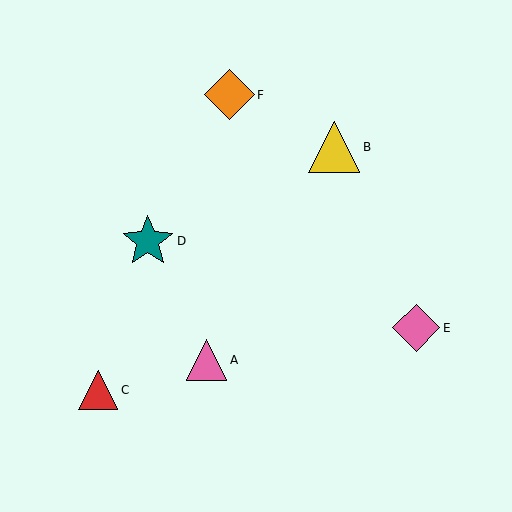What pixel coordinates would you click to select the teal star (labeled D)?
Click at (148, 241) to select the teal star D.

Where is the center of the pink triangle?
The center of the pink triangle is at (207, 360).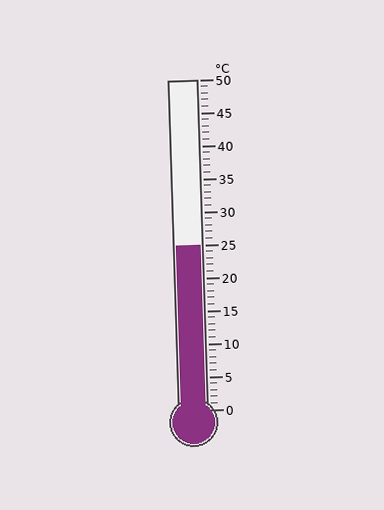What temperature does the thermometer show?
The thermometer shows approximately 25°C.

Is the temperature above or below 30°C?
The temperature is below 30°C.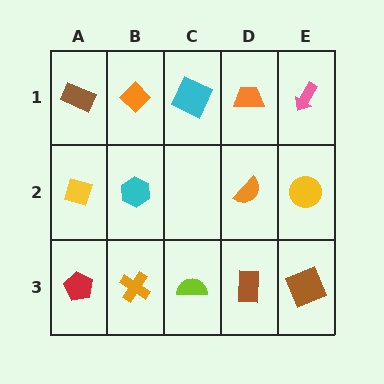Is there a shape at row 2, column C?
No, that cell is empty.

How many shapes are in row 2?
4 shapes.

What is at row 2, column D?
An orange semicircle.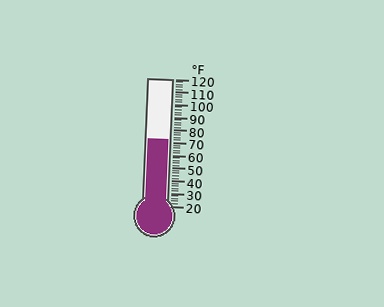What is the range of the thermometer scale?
The thermometer scale ranges from 20°F to 120°F.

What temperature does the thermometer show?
The thermometer shows approximately 72°F.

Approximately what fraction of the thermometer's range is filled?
The thermometer is filled to approximately 50% of its range.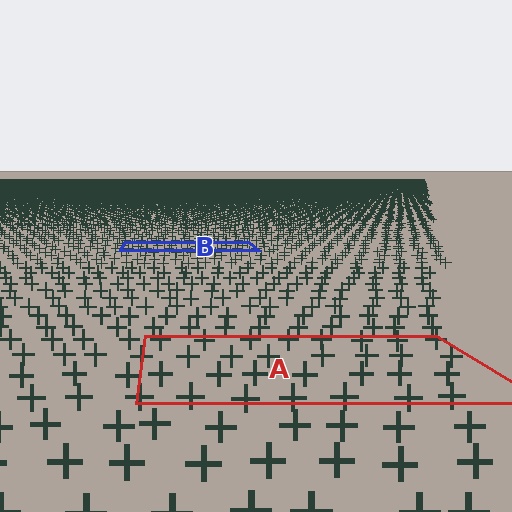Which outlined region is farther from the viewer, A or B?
Region B is farther from the viewer — the texture elements inside it appear smaller and more densely packed.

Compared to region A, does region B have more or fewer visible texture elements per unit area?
Region B has more texture elements per unit area — they are packed more densely because it is farther away.